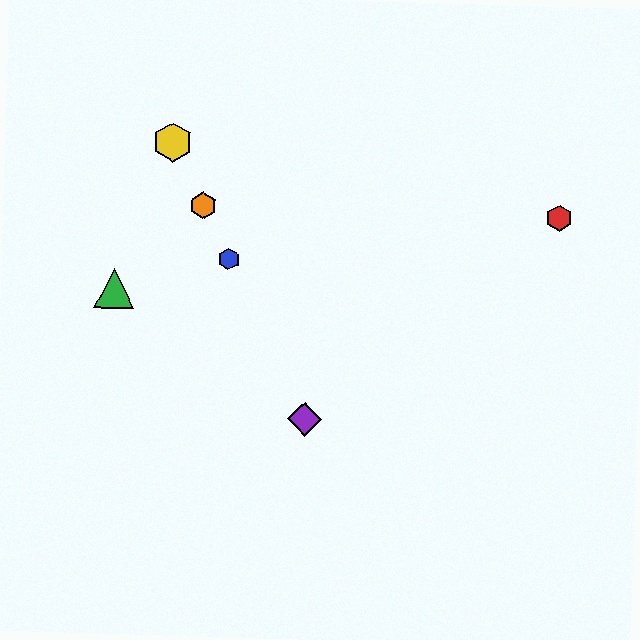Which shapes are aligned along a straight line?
The blue hexagon, the yellow hexagon, the purple diamond, the orange hexagon are aligned along a straight line.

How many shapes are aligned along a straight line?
4 shapes (the blue hexagon, the yellow hexagon, the purple diamond, the orange hexagon) are aligned along a straight line.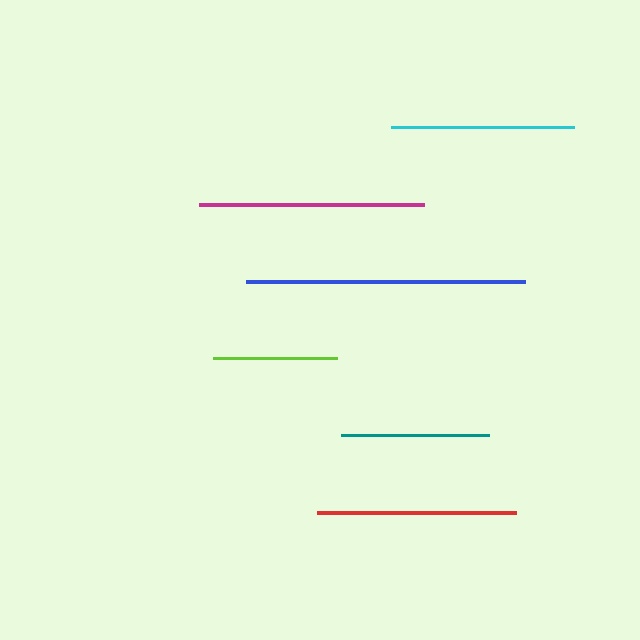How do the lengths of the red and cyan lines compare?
The red and cyan lines are approximately the same length.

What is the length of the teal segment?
The teal segment is approximately 148 pixels long.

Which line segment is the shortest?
The lime line is the shortest at approximately 124 pixels.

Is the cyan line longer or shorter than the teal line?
The cyan line is longer than the teal line.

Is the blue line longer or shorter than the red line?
The blue line is longer than the red line.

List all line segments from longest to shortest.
From longest to shortest: blue, magenta, red, cyan, teal, lime.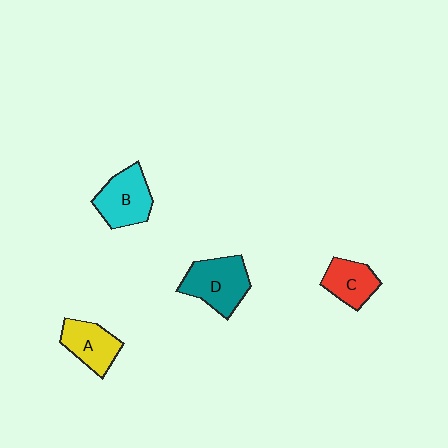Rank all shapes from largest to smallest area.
From largest to smallest: D (teal), B (cyan), A (yellow), C (red).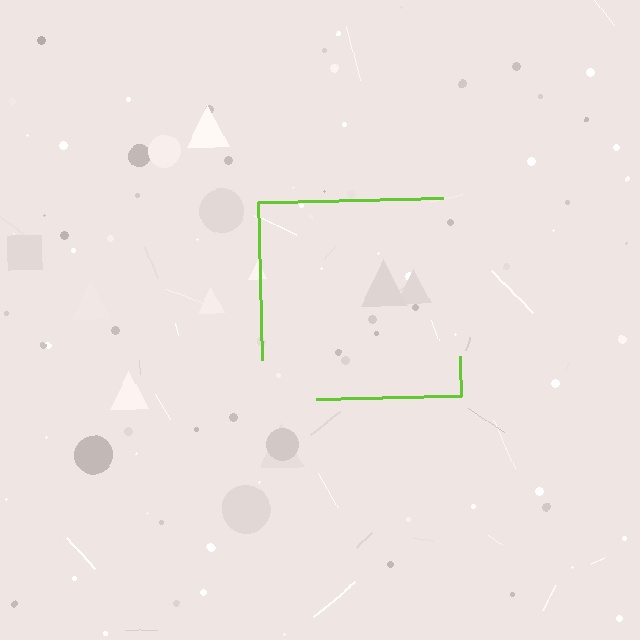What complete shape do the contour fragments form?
The contour fragments form a square.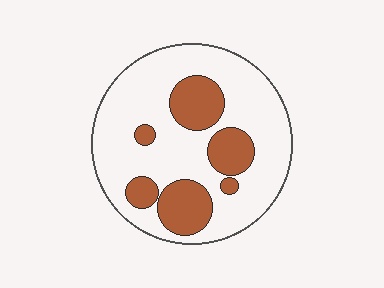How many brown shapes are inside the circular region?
6.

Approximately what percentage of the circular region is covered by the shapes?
Approximately 25%.